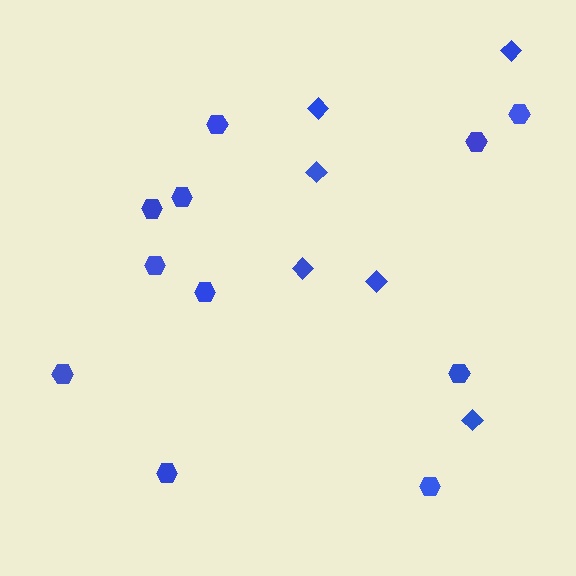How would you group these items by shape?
There are 2 groups: one group of diamonds (6) and one group of hexagons (11).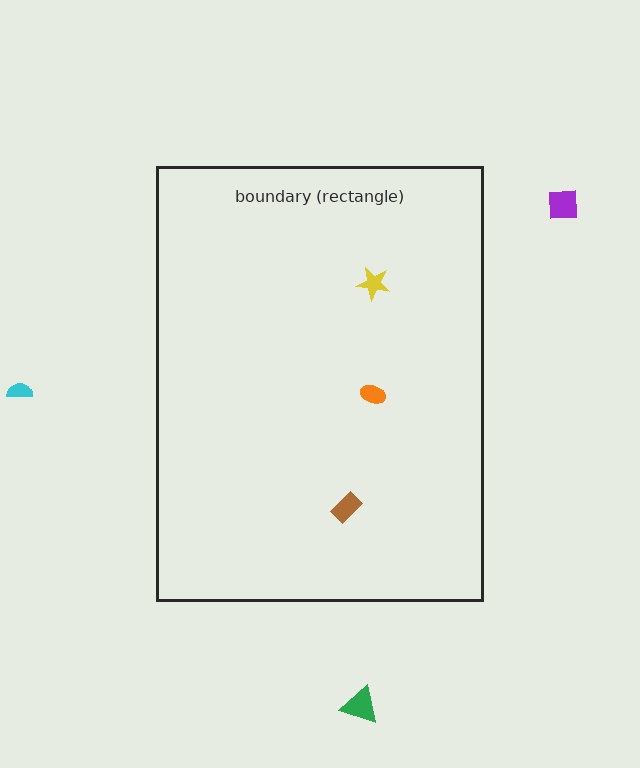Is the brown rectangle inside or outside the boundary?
Inside.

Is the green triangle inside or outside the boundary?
Outside.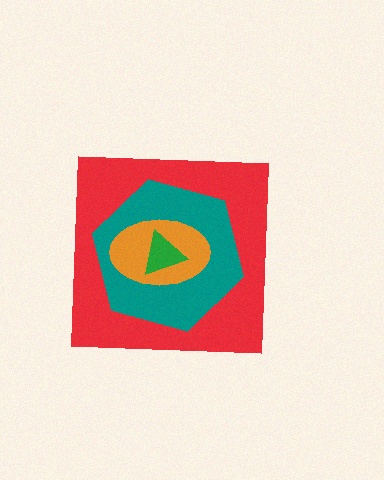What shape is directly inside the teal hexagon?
The orange ellipse.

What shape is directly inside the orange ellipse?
The green triangle.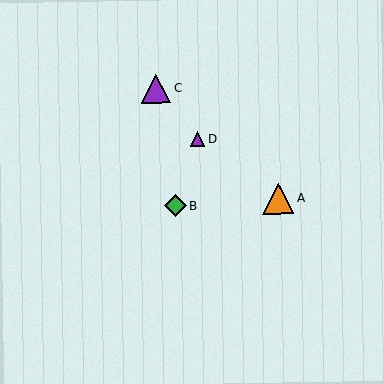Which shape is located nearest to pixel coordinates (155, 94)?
The purple triangle (labeled C) at (156, 89) is nearest to that location.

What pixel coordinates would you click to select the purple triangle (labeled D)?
Click at (197, 139) to select the purple triangle D.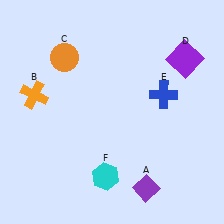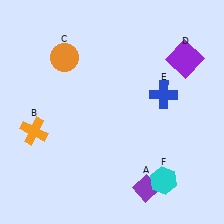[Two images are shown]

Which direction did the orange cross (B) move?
The orange cross (B) moved down.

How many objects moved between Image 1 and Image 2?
2 objects moved between the two images.